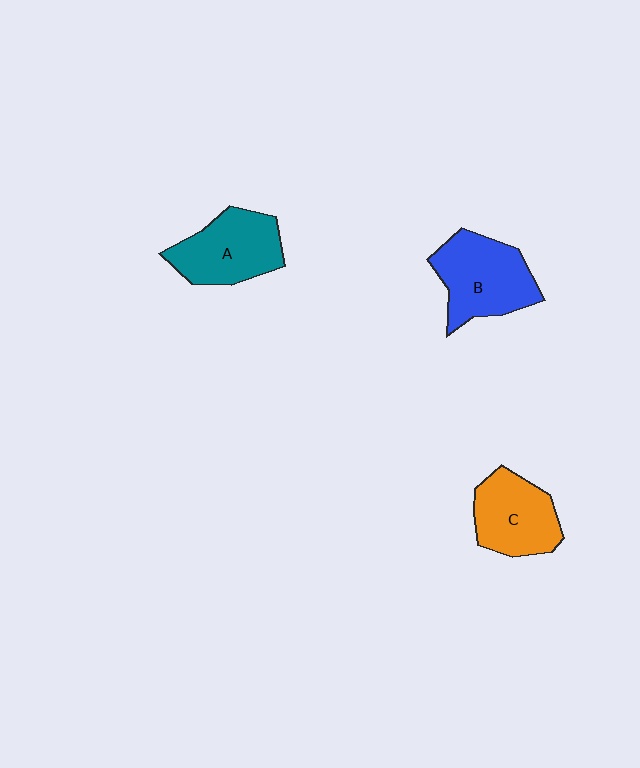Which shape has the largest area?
Shape B (blue).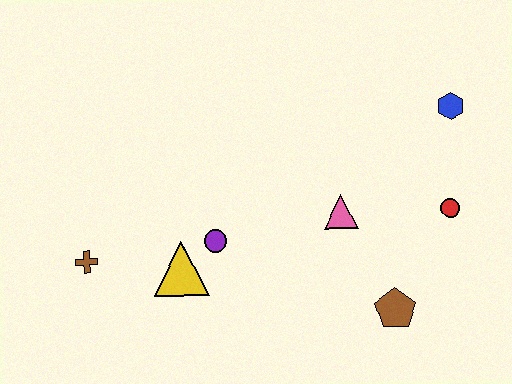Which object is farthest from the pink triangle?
The brown cross is farthest from the pink triangle.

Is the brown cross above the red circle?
No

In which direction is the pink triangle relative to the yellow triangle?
The pink triangle is to the right of the yellow triangle.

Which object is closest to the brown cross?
The yellow triangle is closest to the brown cross.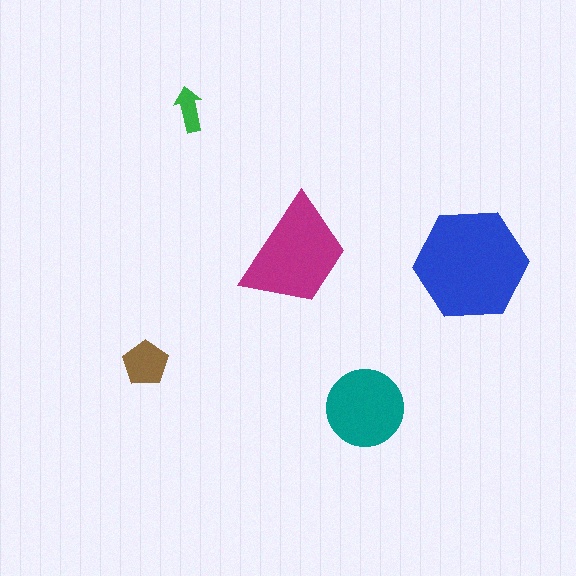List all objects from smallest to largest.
The green arrow, the brown pentagon, the teal circle, the magenta trapezoid, the blue hexagon.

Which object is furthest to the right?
The blue hexagon is rightmost.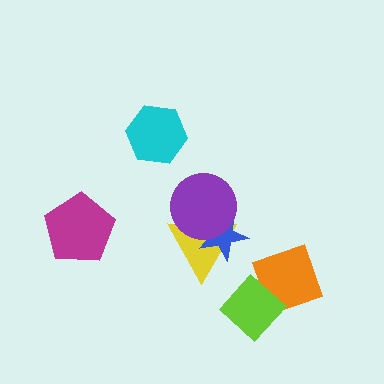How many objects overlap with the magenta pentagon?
0 objects overlap with the magenta pentagon.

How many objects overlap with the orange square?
1 object overlaps with the orange square.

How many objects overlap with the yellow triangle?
2 objects overlap with the yellow triangle.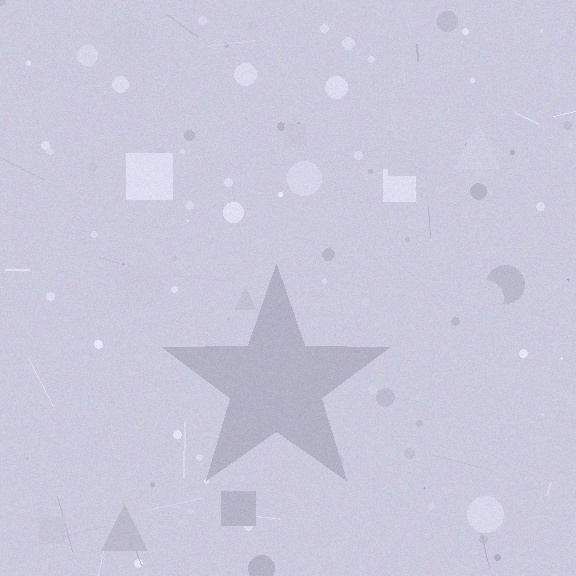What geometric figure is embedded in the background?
A star is embedded in the background.